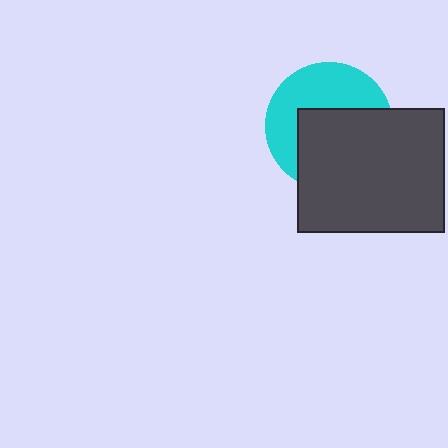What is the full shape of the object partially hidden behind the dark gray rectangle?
The partially hidden object is a cyan circle.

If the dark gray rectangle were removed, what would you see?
You would see the complete cyan circle.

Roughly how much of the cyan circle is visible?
About half of it is visible (roughly 46%).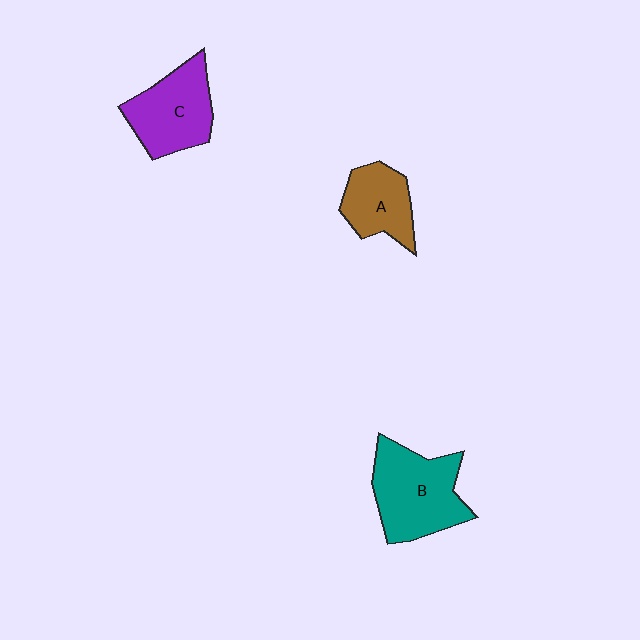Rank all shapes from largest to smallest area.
From largest to smallest: B (teal), C (purple), A (brown).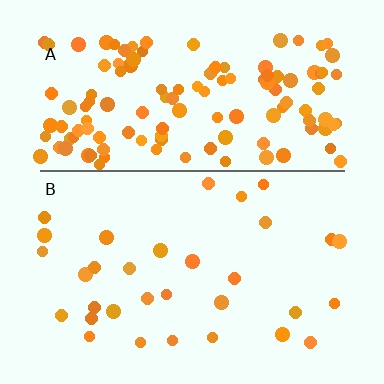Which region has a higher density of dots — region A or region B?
A (the top).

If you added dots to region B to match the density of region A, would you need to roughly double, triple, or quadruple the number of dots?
Approximately quadruple.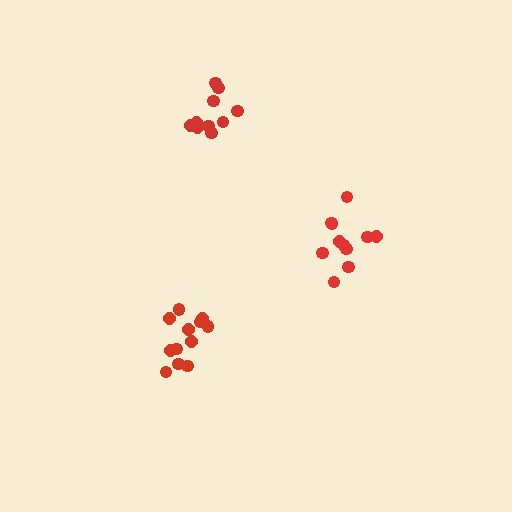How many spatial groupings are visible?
There are 3 spatial groupings.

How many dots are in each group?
Group 1: 13 dots, Group 2: 11 dots, Group 3: 10 dots (34 total).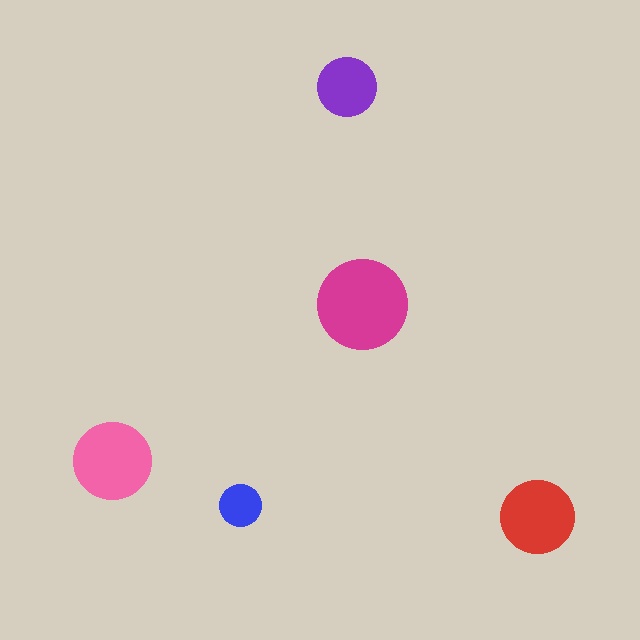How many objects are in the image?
There are 5 objects in the image.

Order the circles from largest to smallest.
the magenta one, the pink one, the red one, the purple one, the blue one.